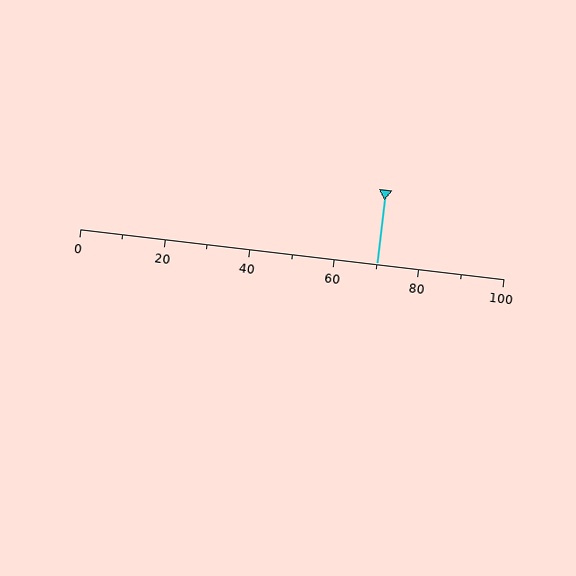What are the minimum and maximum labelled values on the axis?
The axis runs from 0 to 100.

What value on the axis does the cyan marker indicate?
The marker indicates approximately 70.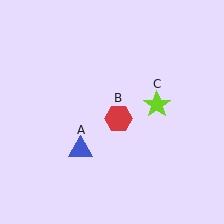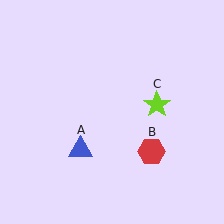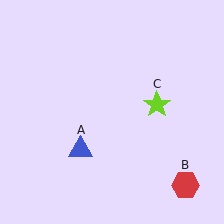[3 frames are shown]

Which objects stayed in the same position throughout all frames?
Blue triangle (object A) and lime star (object C) remained stationary.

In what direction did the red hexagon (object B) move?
The red hexagon (object B) moved down and to the right.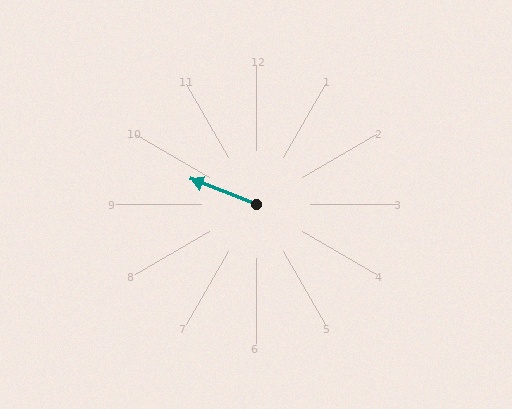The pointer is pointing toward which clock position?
Roughly 10 o'clock.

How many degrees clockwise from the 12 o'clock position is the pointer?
Approximately 291 degrees.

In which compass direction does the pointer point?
West.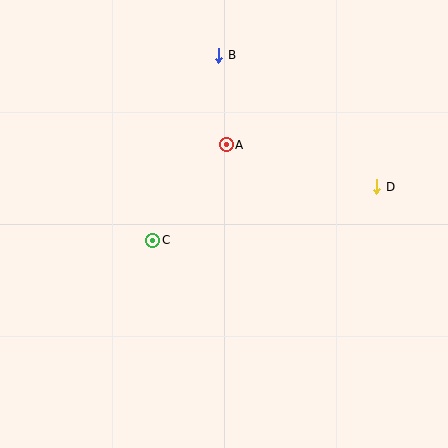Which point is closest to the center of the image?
Point C at (153, 240) is closest to the center.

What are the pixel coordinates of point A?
Point A is at (226, 145).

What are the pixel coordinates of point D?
Point D is at (377, 187).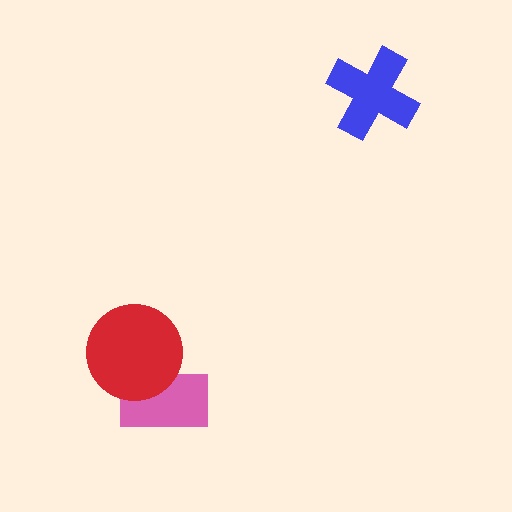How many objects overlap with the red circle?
1 object overlaps with the red circle.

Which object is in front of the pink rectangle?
The red circle is in front of the pink rectangle.